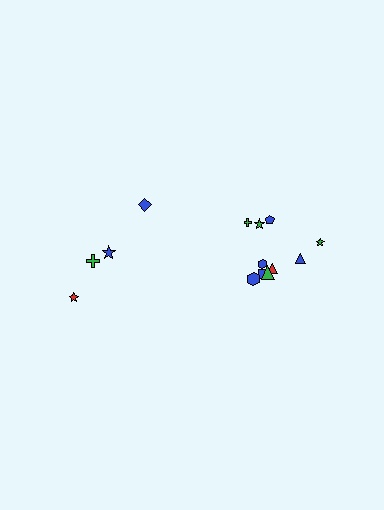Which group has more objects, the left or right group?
The right group.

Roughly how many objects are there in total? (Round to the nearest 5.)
Roughly 15 objects in total.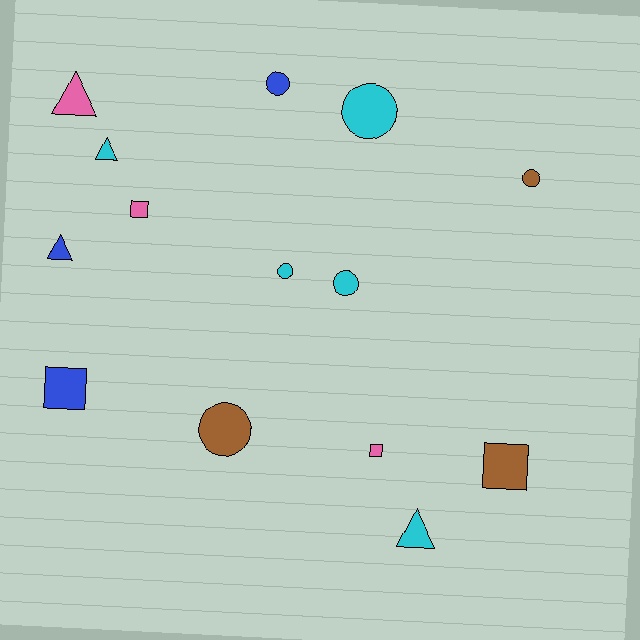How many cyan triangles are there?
There are 2 cyan triangles.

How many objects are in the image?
There are 14 objects.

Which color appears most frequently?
Cyan, with 5 objects.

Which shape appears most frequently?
Circle, with 6 objects.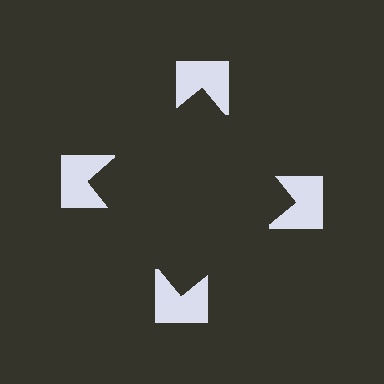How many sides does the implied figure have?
4 sides.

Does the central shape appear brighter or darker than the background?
It typically appears slightly darker than the background, even though no actual brightness change is drawn.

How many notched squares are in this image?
There are 4 — one at each vertex of the illusory square.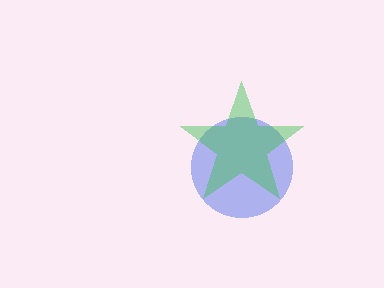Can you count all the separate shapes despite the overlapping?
Yes, there are 2 separate shapes.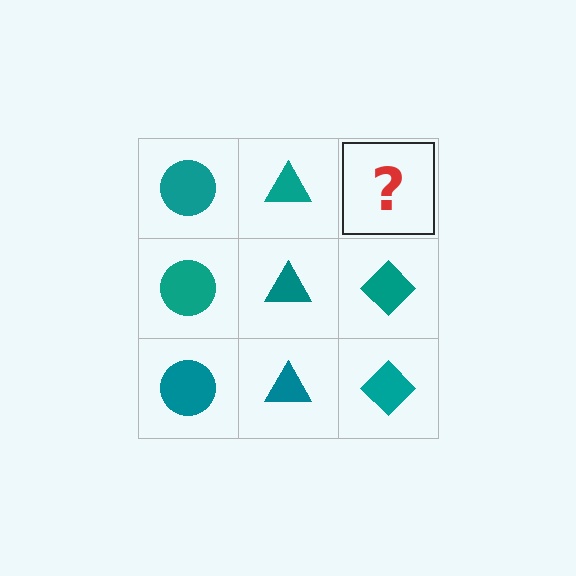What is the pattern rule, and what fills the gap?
The rule is that each column has a consistent shape. The gap should be filled with a teal diamond.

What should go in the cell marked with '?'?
The missing cell should contain a teal diamond.